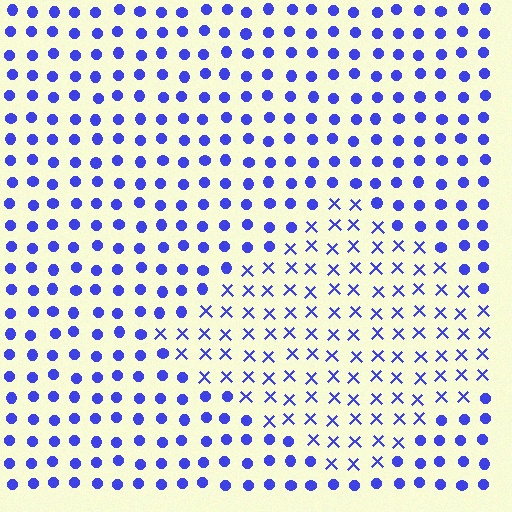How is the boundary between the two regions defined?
The boundary is defined by a change in element shape: X marks inside vs. circles outside. All elements share the same color and spacing.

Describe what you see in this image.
The image is filled with small blue elements arranged in a uniform grid. A diamond-shaped region contains X marks, while the surrounding area contains circles. The boundary is defined purely by the change in element shape.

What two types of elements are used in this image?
The image uses X marks inside the diamond region and circles outside it.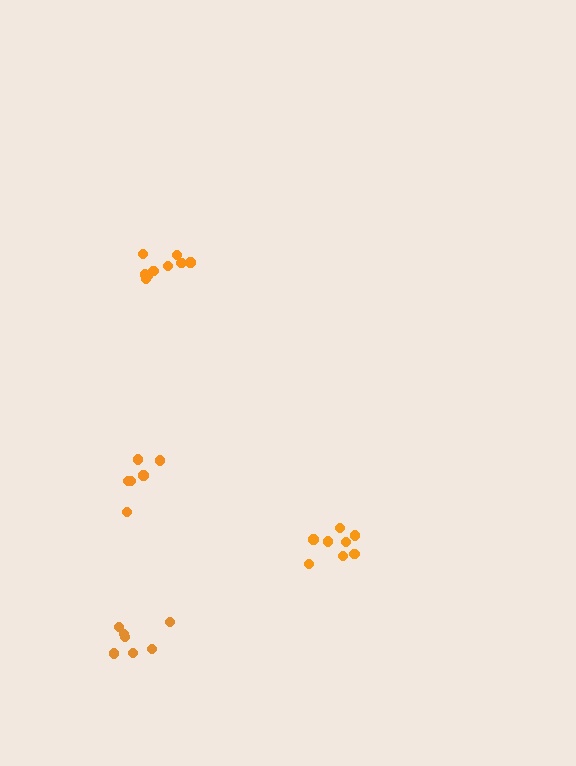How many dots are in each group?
Group 1: 9 dots, Group 2: 6 dots, Group 3: 7 dots, Group 4: 8 dots (30 total).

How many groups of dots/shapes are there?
There are 4 groups.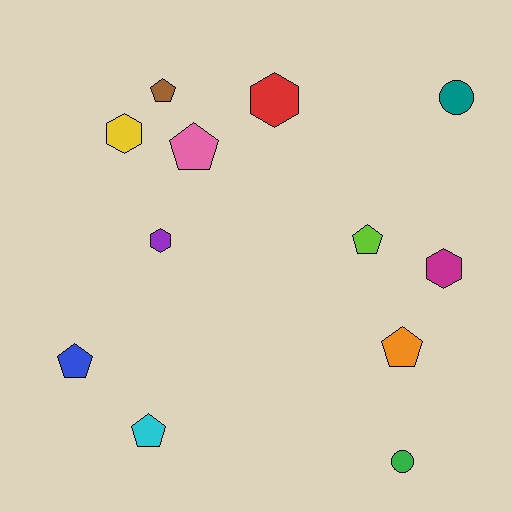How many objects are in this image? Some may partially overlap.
There are 12 objects.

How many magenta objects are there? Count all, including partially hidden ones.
There is 1 magenta object.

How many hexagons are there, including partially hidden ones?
There are 4 hexagons.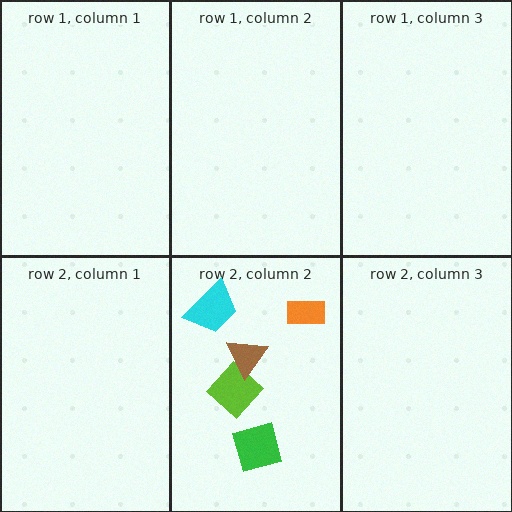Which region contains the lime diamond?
The row 2, column 2 region.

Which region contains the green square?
The row 2, column 2 region.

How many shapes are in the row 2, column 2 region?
5.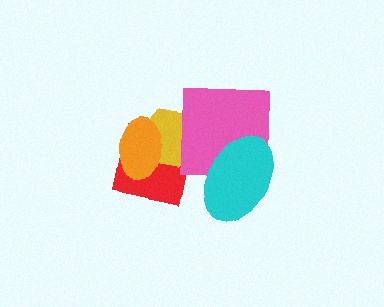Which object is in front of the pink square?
The cyan ellipse is in front of the pink square.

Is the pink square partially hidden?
Yes, it is partially covered by another shape.